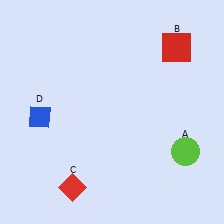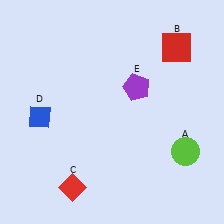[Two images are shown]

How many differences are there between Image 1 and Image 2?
There is 1 difference between the two images.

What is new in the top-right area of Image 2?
A purple pentagon (E) was added in the top-right area of Image 2.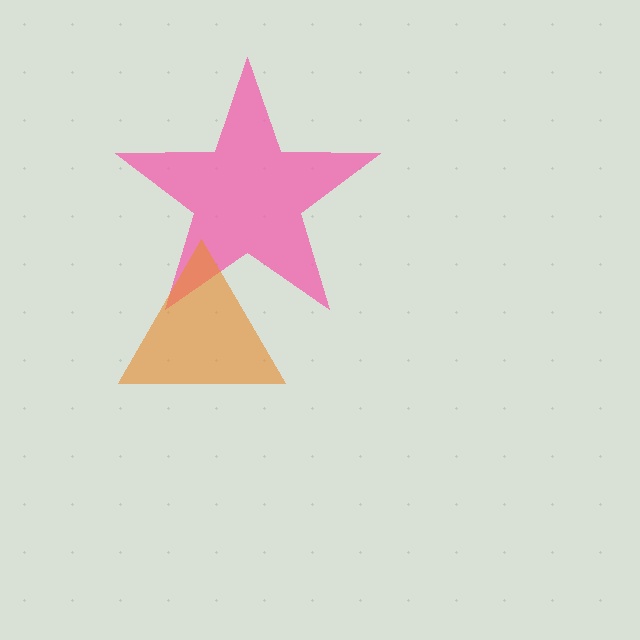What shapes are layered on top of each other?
The layered shapes are: a pink star, an orange triangle.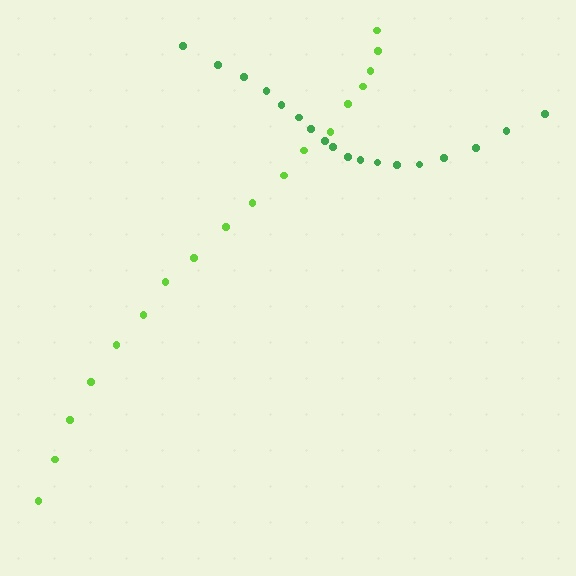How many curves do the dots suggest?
There are 2 distinct paths.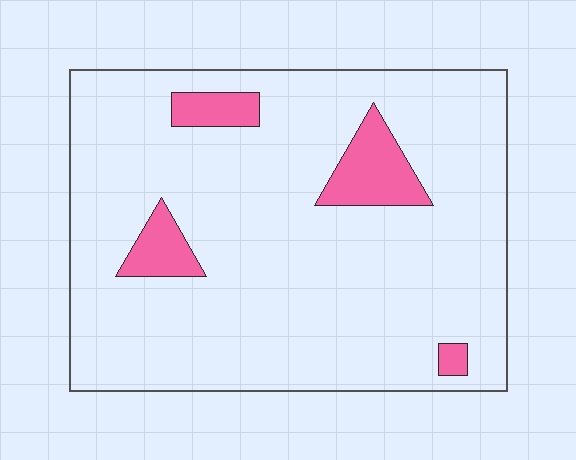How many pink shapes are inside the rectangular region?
4.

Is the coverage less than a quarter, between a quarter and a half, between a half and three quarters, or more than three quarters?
Less than a quarter.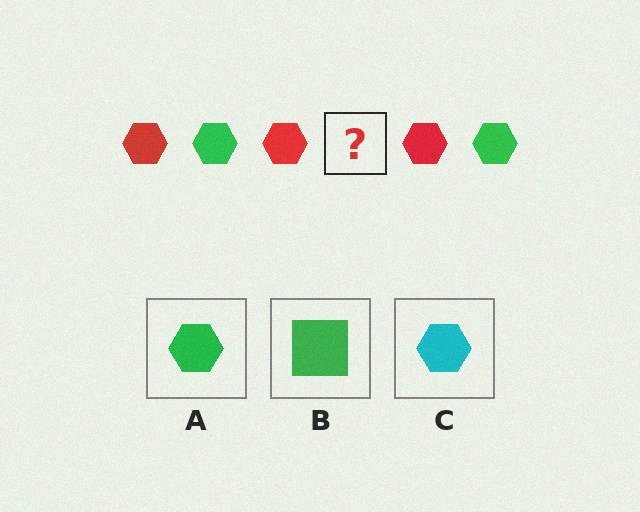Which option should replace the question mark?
Option A.